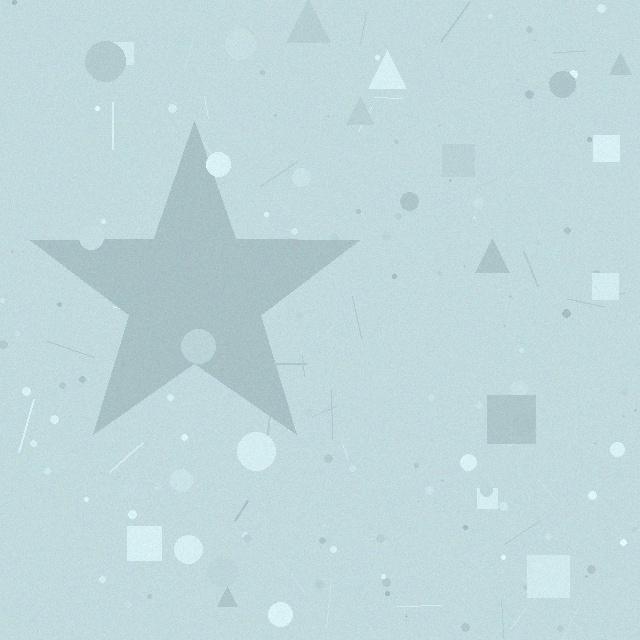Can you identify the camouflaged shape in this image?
The camouflaged shape is a star.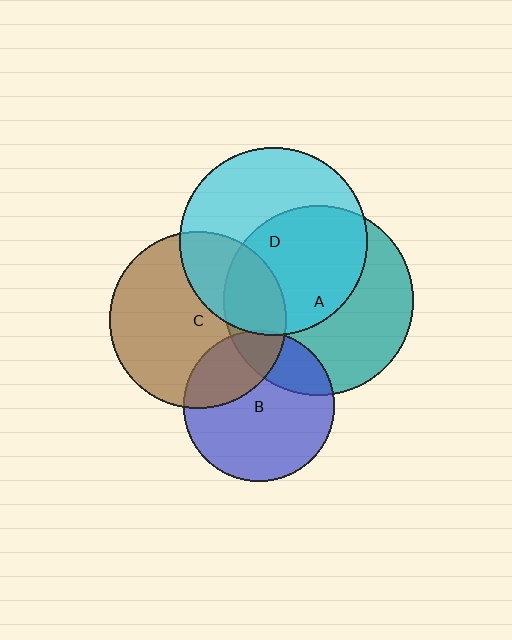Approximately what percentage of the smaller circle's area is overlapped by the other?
Approximately 25%.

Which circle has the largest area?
Circle A (teal).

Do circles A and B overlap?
Yes.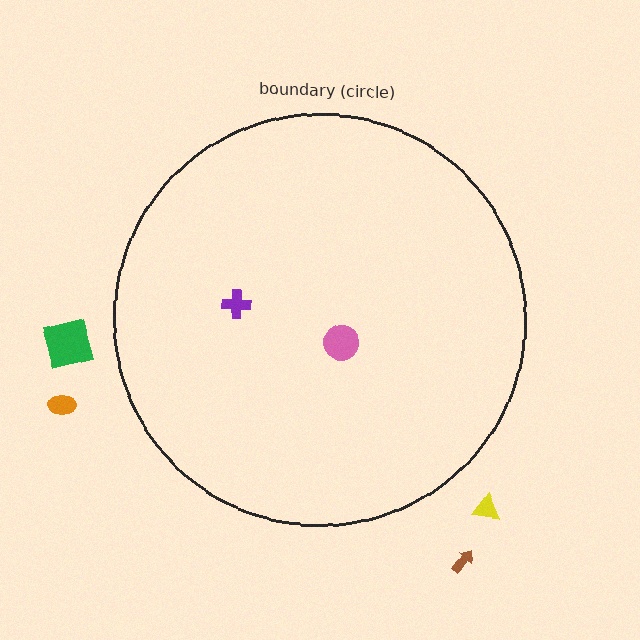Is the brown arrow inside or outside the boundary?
Outside.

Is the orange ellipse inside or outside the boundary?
Outside.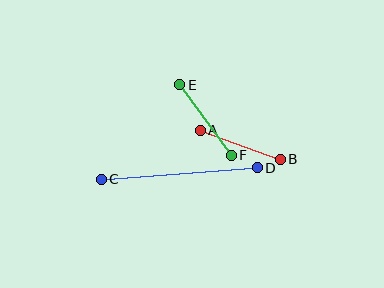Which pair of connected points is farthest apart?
Points C and D are farthest apart.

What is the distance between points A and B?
The distance is approximately 85 pixels.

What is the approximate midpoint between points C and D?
The midpoint is at approximately (179, 173) pixels.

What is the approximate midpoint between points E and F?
The midpoint is at approximately (206, 120) pixels.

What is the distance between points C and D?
The distance is approximately 156 pixels.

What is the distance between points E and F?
The distance is approximately 87 pixels.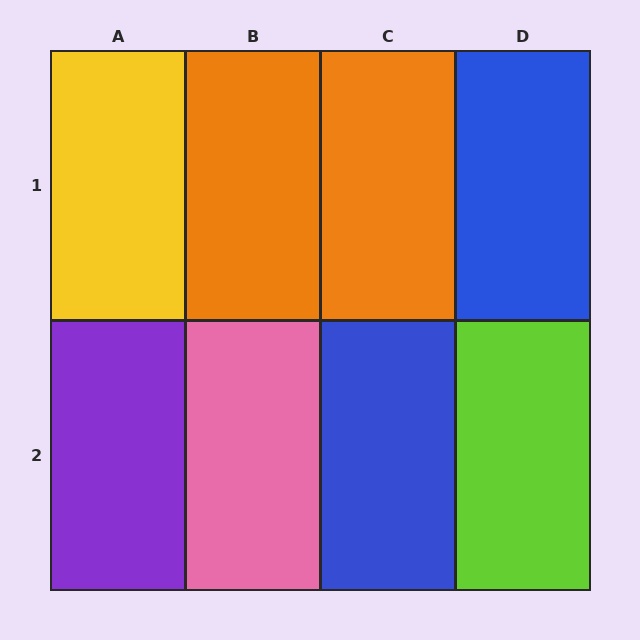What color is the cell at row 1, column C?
Orange.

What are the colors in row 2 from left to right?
Purple, pink, blue, lime.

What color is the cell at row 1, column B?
Orange.